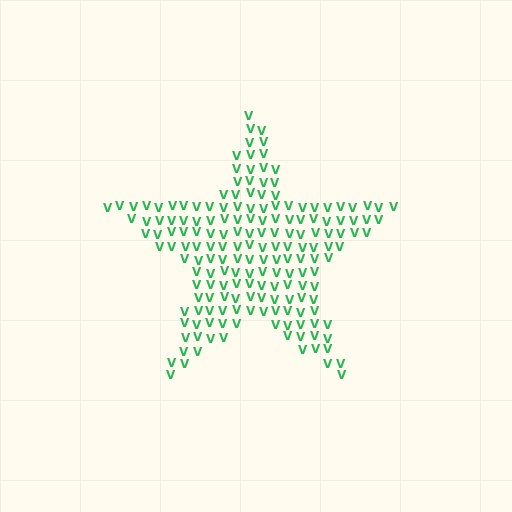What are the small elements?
The small elements are letter V's.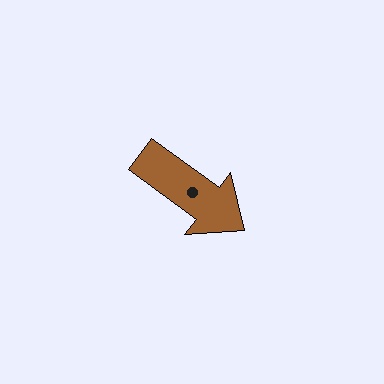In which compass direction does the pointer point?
Southeast.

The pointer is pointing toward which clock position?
Roughly 4 o'clock.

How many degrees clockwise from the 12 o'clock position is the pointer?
Approximately 126 degrees.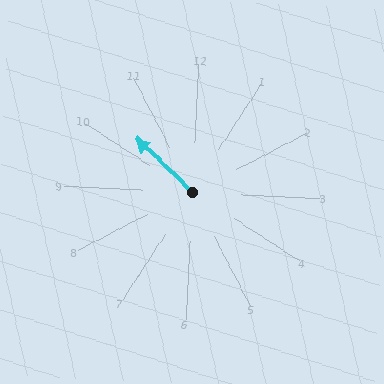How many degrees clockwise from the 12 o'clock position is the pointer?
Approximately 311 degrees.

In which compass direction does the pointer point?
Northwest.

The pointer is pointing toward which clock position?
Roughly 10 o'clock.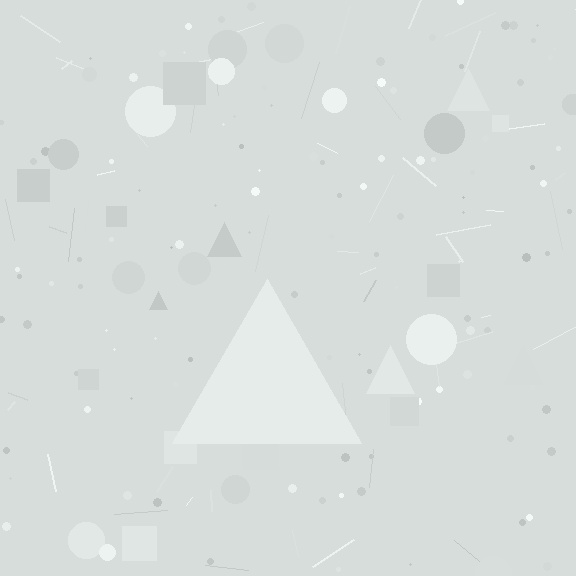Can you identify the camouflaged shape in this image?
The camouflaged shape is a triangle.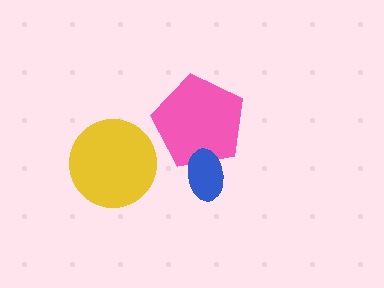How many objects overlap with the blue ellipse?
1 object overlaps with the blue ellipse.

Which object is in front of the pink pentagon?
The blue ellipse is in front of the pink pentagon.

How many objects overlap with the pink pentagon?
1 object overlaps with the pink pentagon.